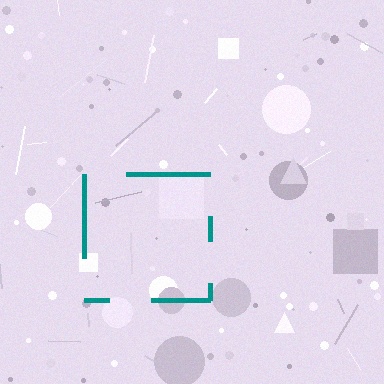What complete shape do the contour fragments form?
The contour fragments form a square.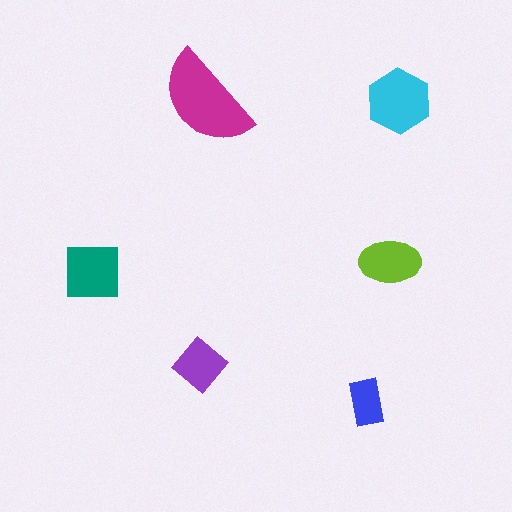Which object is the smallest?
The blue rectangle.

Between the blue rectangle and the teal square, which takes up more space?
The teal square.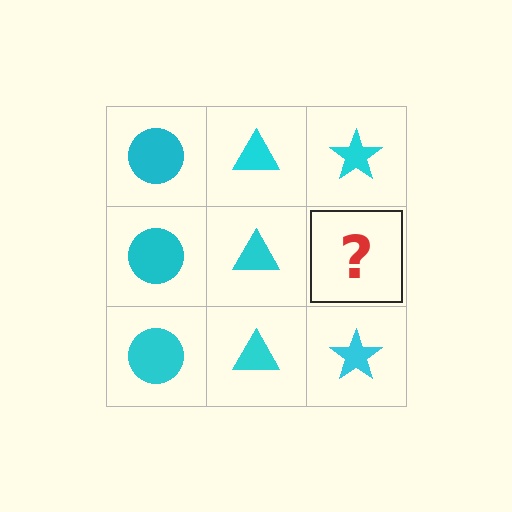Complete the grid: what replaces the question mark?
The question mark should be replaced with a cyan star.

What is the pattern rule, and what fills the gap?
The rule is that each column has a consistent shape. The gap should be filled with a cyan star.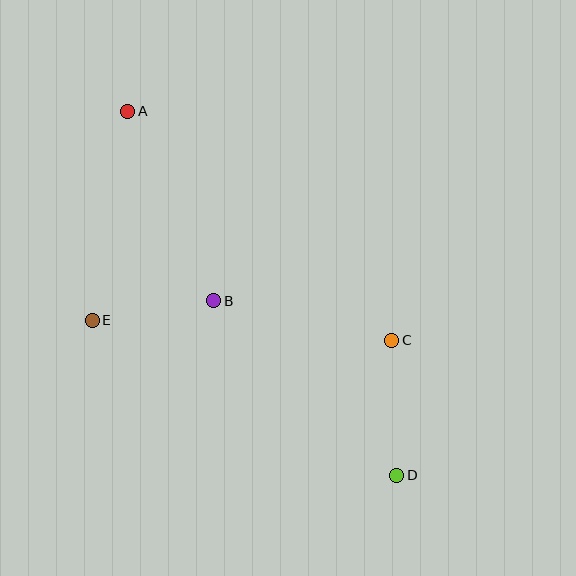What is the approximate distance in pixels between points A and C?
The distance between A and C is approximately 349 pixels.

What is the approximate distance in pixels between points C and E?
The distance between C and E is approximately 300 pixels.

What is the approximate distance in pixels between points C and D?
The distance between C and D is approximately 135 pixels.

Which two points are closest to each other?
Points B and E are closest to each other.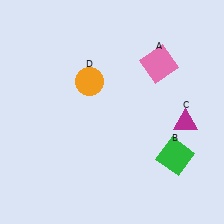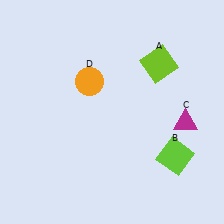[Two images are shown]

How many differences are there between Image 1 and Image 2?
There are 2 differences between the two images.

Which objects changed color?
A changed from pink to lime. B changed from green to lime.